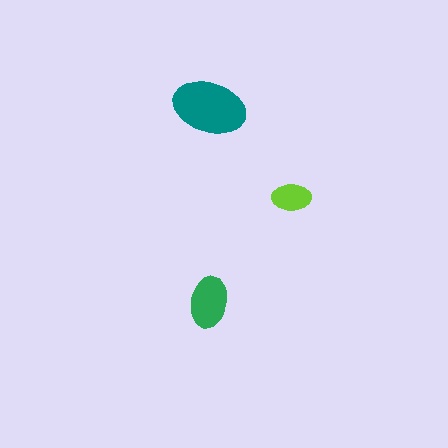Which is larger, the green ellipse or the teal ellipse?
The teal one.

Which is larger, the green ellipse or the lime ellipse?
The green one.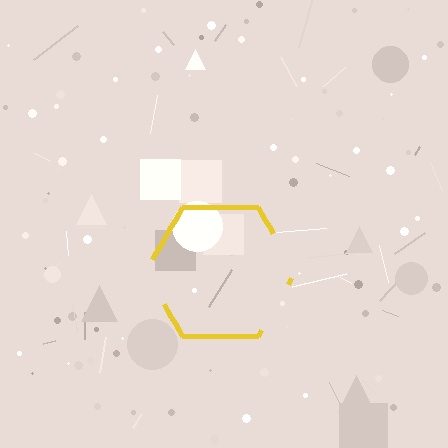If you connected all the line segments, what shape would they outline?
They would outline a hexagon.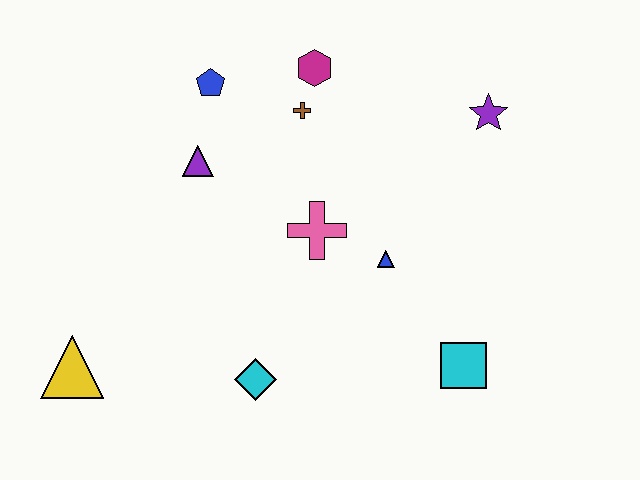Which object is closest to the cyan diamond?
The pink cross is closest to the cyan diamond.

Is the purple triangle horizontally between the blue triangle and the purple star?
No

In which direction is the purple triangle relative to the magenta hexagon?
The purple triangle is to the left of the magenta hexagon.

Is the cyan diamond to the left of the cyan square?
Yes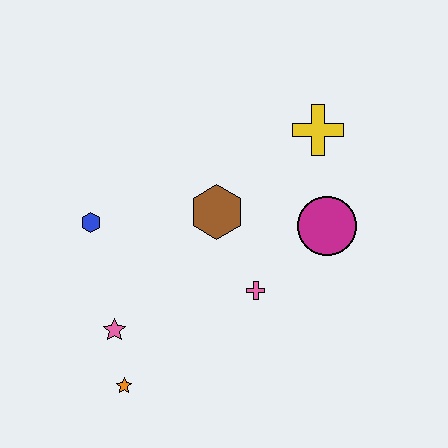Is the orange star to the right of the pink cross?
No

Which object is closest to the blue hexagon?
The pink star is closest to the blue hexagon.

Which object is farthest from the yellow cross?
The orange star is farthest from the yellow cross.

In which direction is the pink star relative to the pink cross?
The pink star is to the left of the pink cross.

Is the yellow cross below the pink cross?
No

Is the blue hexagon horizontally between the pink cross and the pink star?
No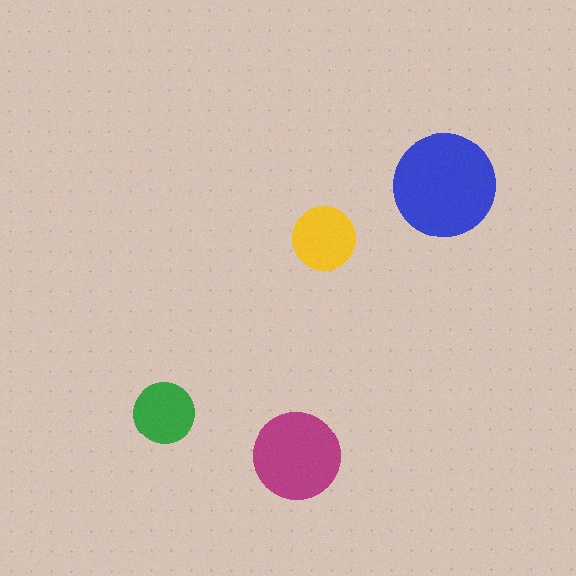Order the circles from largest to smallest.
the blue one, the magenta one, the yellow one, the green one.